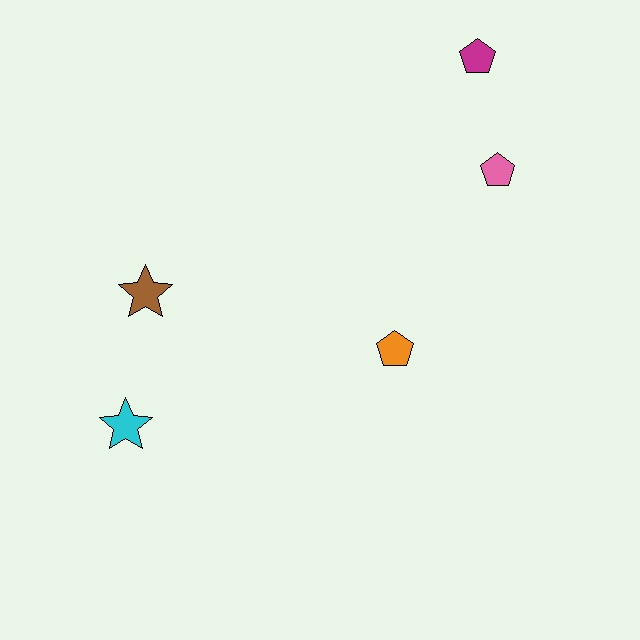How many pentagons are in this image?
There are 3 pentagons.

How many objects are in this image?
There are 5 objects.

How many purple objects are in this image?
There are no purple objects.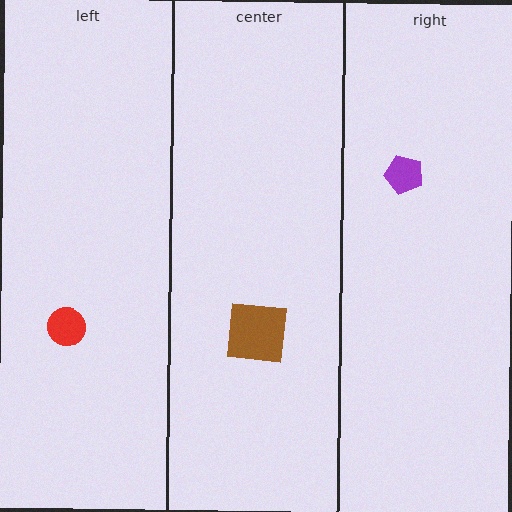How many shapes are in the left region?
1.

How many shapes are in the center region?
1.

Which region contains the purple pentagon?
The right region.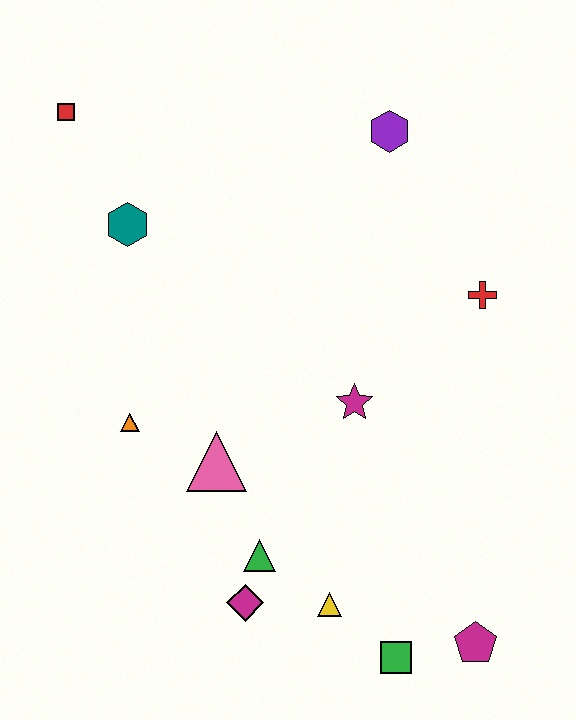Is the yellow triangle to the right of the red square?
Yes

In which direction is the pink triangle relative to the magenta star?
The pink triangle is to the left of the magenta star.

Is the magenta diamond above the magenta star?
No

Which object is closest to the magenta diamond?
The green triangle is closest to the magenta diamond.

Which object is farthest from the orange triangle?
The magenta pentagon is farthest from the orange triangle.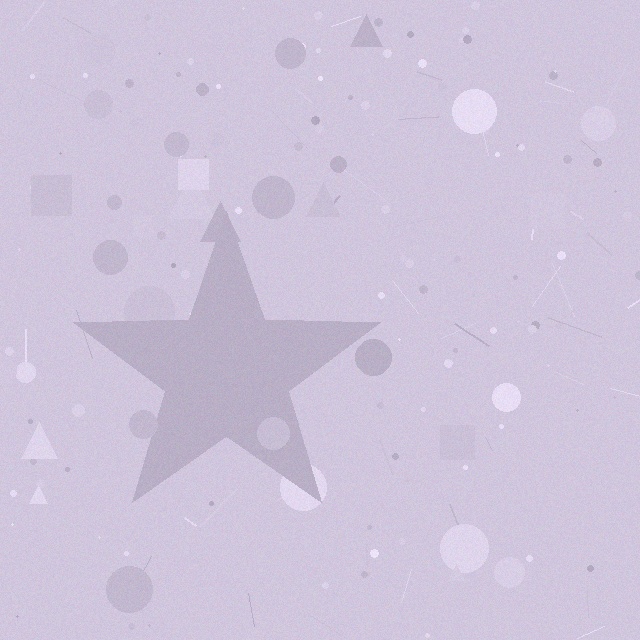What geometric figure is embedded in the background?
A star is embedded in the background.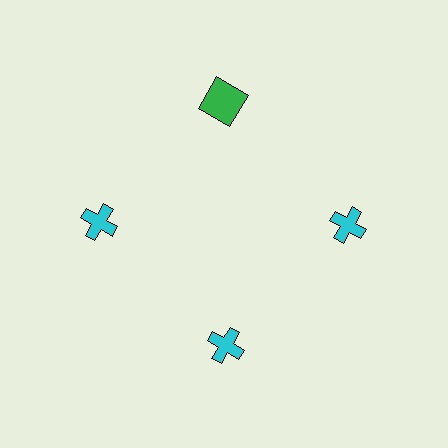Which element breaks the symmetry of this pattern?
The green square at roughly the 12 o'clock position breaks the symmetry. All other shapes are cyan crosses.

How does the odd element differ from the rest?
It differs in both color (green instead of cyan) and shape (square instead of cross).